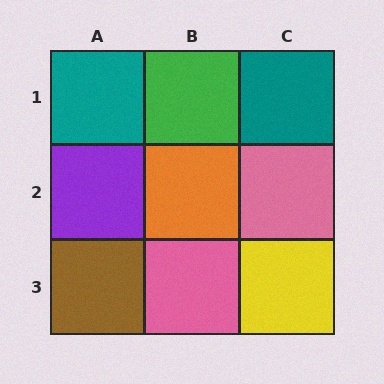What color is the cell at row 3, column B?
Pink.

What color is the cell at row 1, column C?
Teal.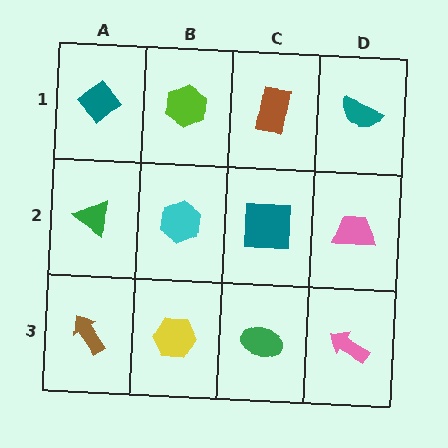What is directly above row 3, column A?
A green triangle.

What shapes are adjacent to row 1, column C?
A teal square (row 2, column C), a lime hexagon (row 1, column B), a teal semicircle (row 1, column D).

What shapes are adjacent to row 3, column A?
A green triangle (row 2, column A), a yellow hexagon (row 3, column B).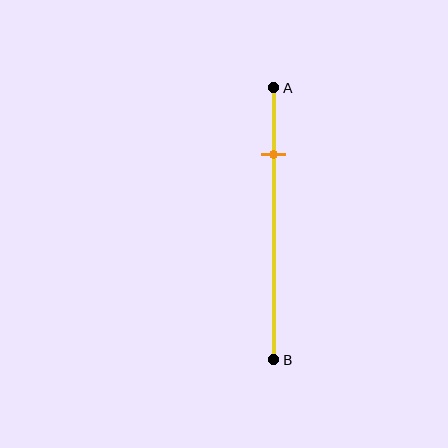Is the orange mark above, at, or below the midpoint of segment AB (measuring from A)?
The orange mark is above the midpoint of segment AB.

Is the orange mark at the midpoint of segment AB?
No, the mark is at about 25% from A, not at the 50% midpoint.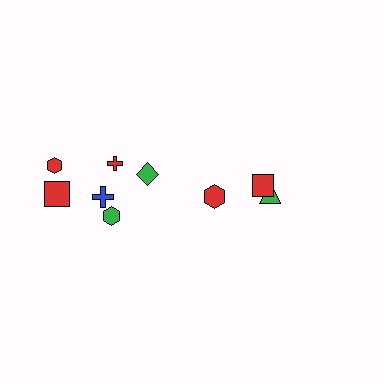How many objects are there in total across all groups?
There are 9 objects.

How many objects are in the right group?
There are 3 objects.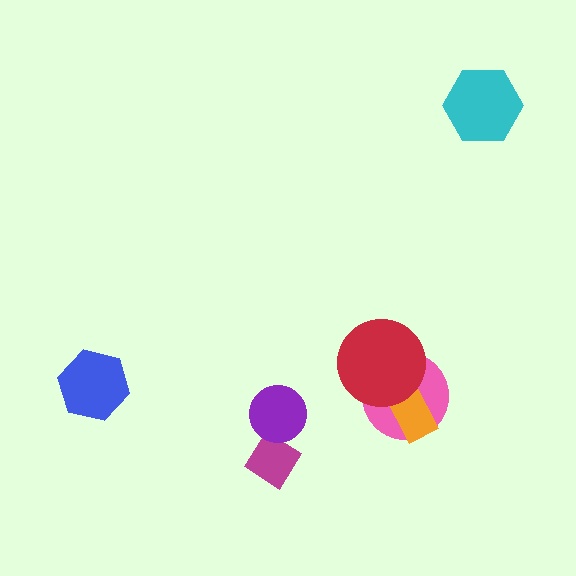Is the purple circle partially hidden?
No, no other shape covers it.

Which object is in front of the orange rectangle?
The red circle is in front of the orange rectangle.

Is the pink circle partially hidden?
Yes, it is partially covered by another shape.